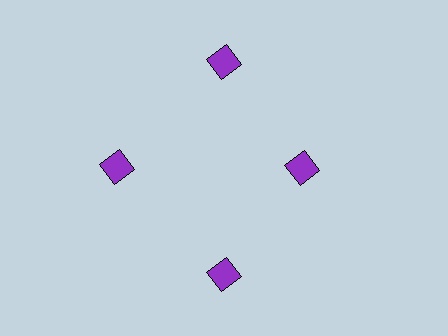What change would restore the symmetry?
The symmetry would be restored by moving it outward, back onto the ring so that all 4 squares sit at equal angles and equal distance from the center.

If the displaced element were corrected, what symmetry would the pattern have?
It would have 4-fold rotational symmetry — the pattern would map onto itself every 90 degrees.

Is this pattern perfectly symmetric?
No. The 4 purple squares are arranged in a ring, but one element near the 3 o'clock position is pulled inward toward the center, breaking the 4-fold rotational symmetry.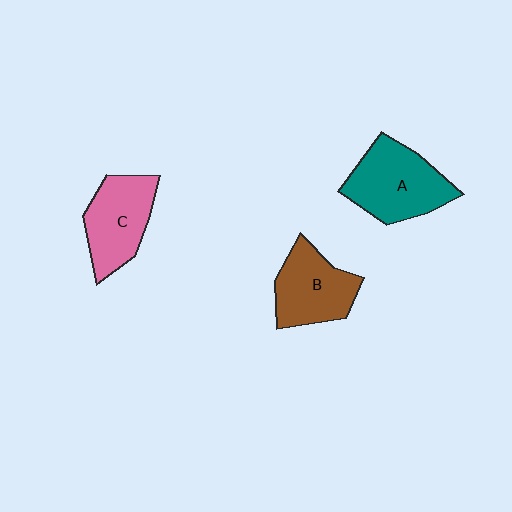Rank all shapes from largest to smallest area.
From largest to smallest: A (teal), C (pink), B (brown).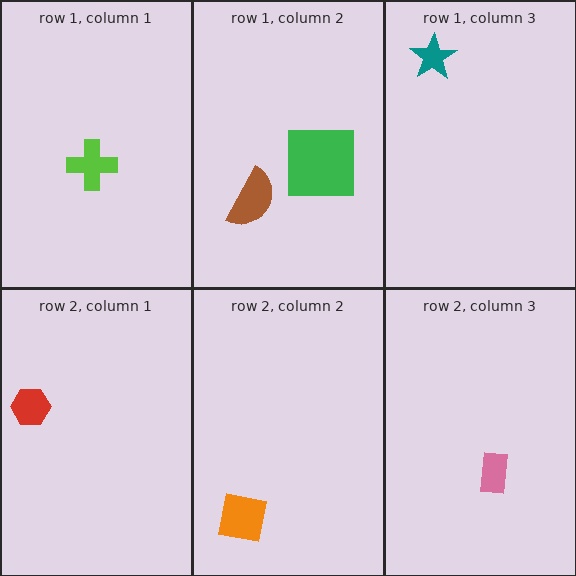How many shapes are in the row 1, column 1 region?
1.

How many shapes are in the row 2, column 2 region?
1.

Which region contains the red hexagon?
The row 2, column 1 region.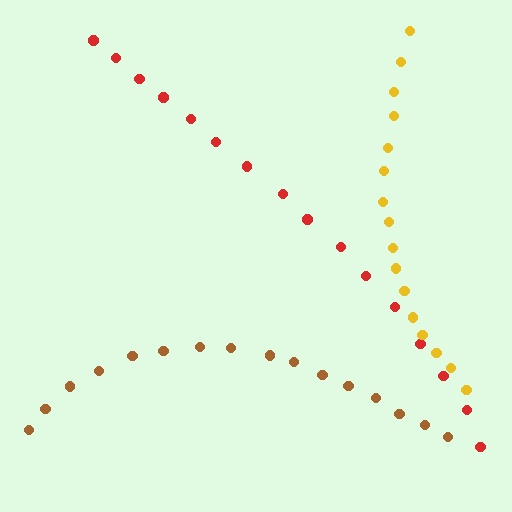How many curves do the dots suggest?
There are 3 distinct paths.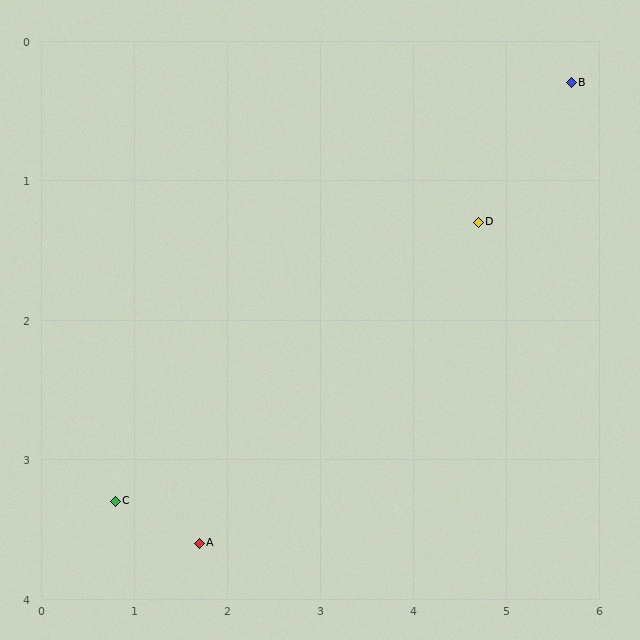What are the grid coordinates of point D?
Point D is at approximately (4.7, 1.3).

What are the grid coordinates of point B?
Point B is at approximately (5.7, 0.3).